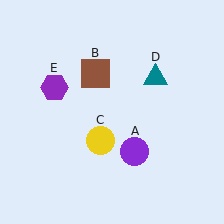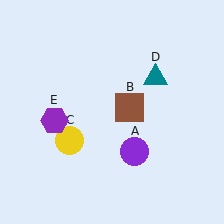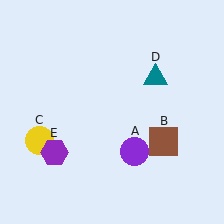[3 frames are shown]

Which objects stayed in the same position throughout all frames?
Purple circle (object A) and teal triangle (object D) remained stationary.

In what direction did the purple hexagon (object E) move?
The purple hexagon (object E) moved down.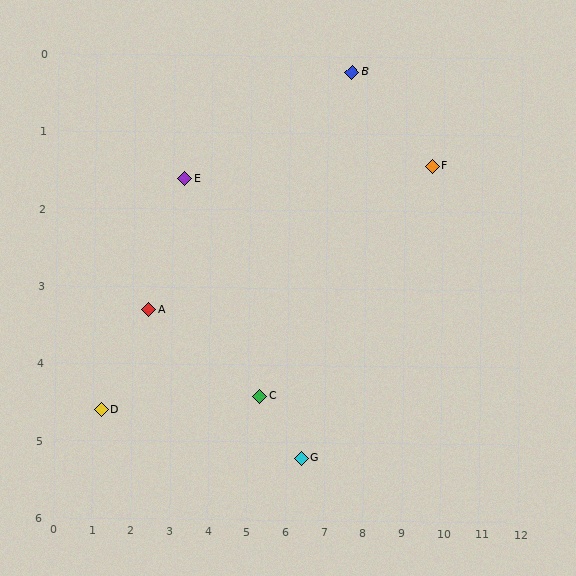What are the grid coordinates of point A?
Point A is at approximately (2.4, 3.3).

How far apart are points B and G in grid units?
Points B and G are about 5.1 grid units apart.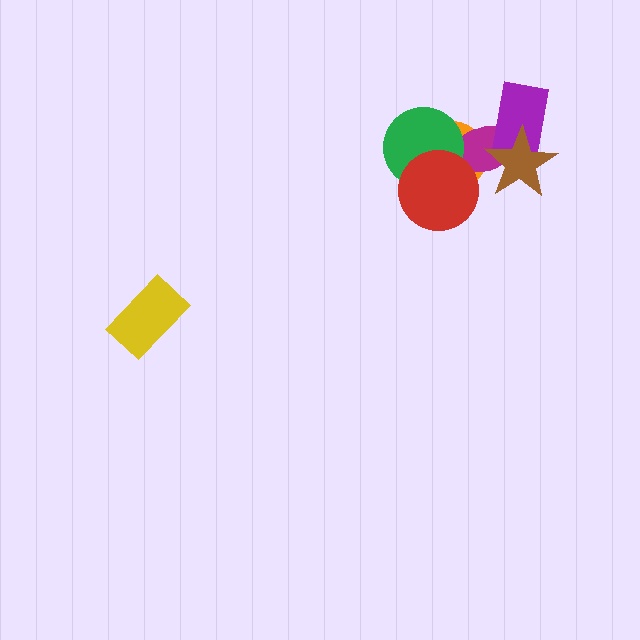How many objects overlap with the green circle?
3 objects overlap with the green circle.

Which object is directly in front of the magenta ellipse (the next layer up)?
The purple rectangle is directly in front of the magenta ellipse.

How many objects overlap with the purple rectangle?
2 objects overlap with the purple rectangle.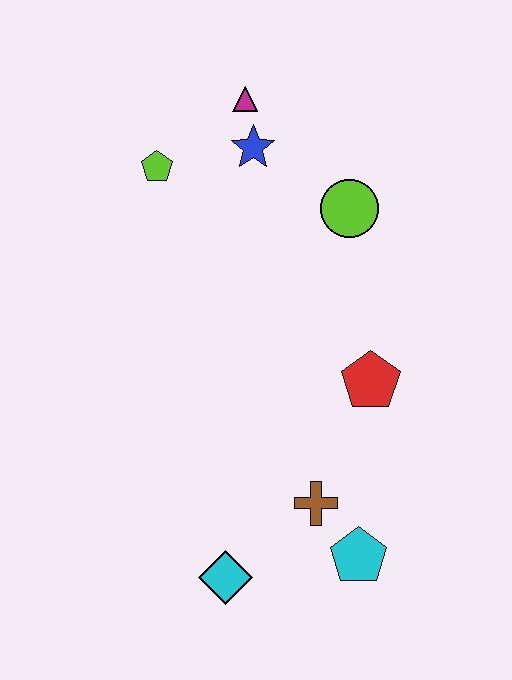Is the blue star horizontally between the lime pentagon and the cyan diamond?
No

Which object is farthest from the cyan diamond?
The magenta triangle is farthest from the cyan diamond.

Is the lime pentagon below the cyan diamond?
No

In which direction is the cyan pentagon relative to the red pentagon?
The cyan pentagon is below the red pentagon.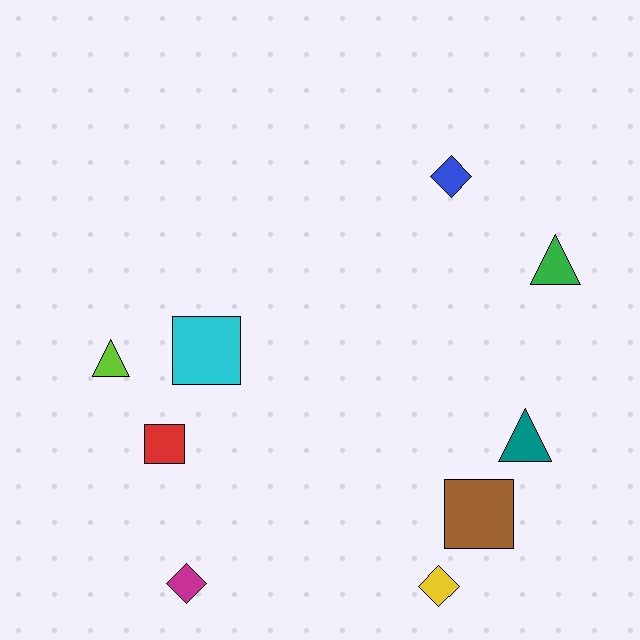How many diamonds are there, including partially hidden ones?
There are 3 diamonds.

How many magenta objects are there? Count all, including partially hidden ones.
There is 1 magenta object.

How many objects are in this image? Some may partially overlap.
There are 9 objects.